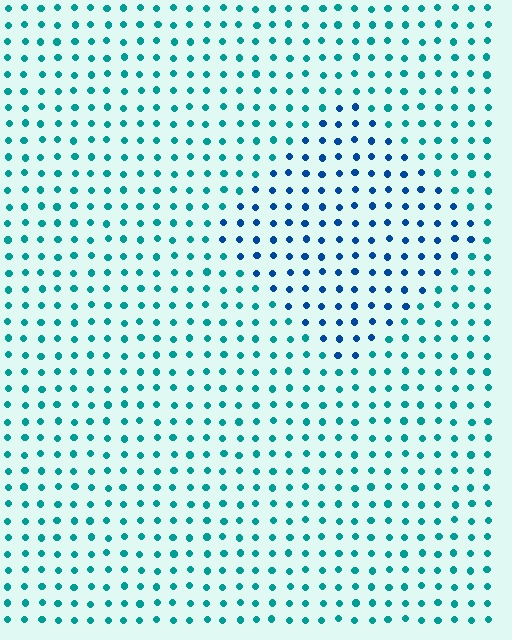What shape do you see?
I see a diamond.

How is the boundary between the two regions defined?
The boundary is defined purely by a slight shift in hue (about 36 degrees). Spacing, size, and orientation are identical on both sides.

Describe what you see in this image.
The image is filled with small teal elements in a uniform arrangement. A diamond-shaped region is visible where the elements are tinted to a slightly different hue, forming a subtle color boundary.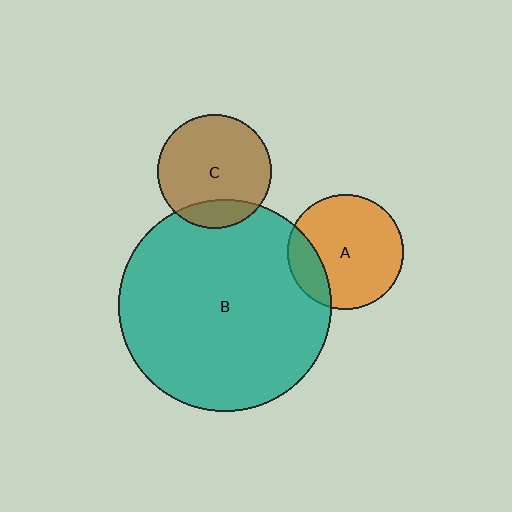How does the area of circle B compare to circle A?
Approximately 3.4 times.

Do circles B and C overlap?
Yes.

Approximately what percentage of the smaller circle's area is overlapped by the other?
Approximately 15%.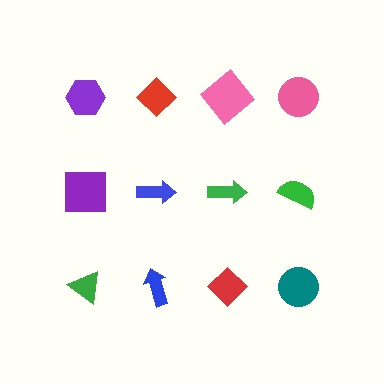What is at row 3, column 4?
A teal circle.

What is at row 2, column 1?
A purple square.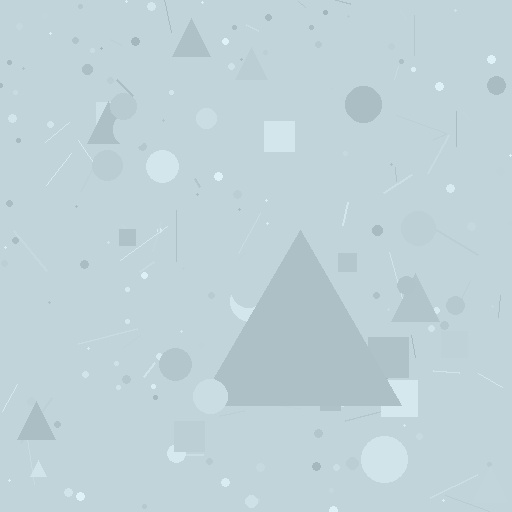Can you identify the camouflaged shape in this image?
The camouflaged shape is a triangle.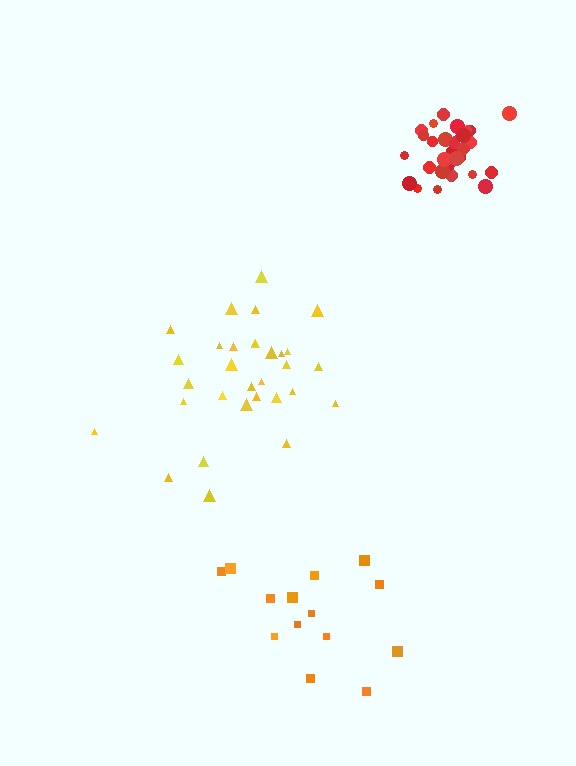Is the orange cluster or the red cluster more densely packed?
Red.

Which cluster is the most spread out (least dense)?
Orange.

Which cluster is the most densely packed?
Red.